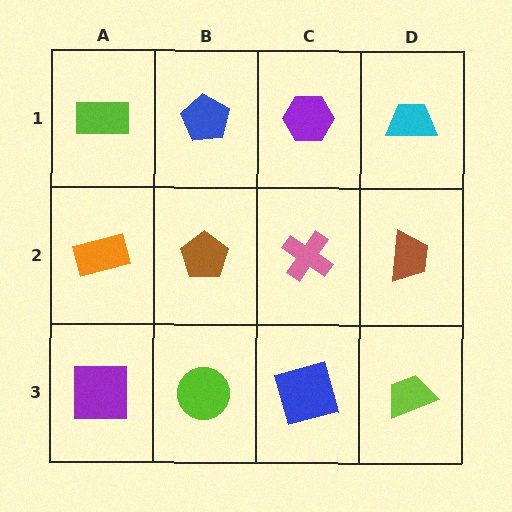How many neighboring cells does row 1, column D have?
2.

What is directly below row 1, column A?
An orange rectangle.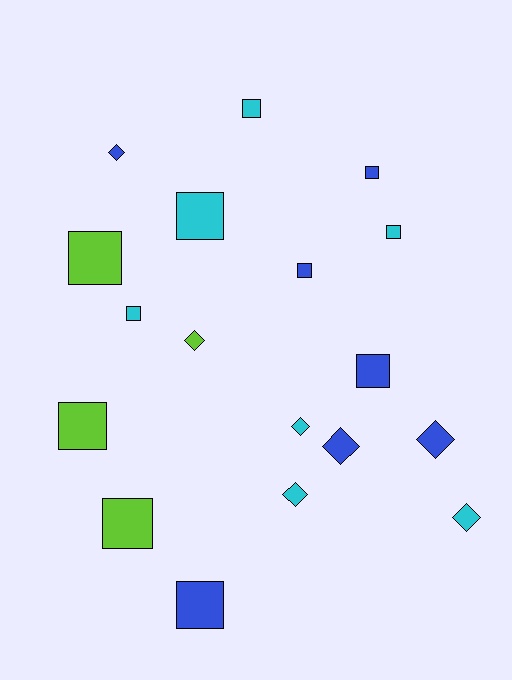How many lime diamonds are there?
There is 1 lime diamond.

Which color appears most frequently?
Blue, with 7 objects.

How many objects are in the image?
There are 18 objects.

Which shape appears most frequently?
Square, with 11 objects.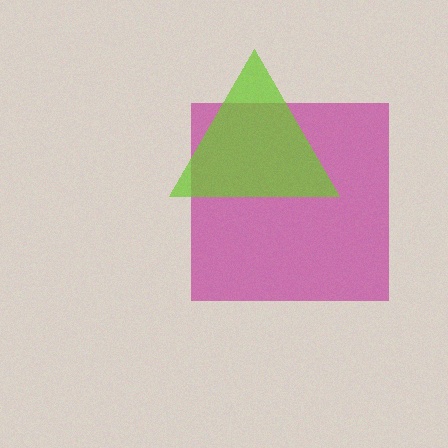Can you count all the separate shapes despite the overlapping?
Yes, there are 2 separate shapes.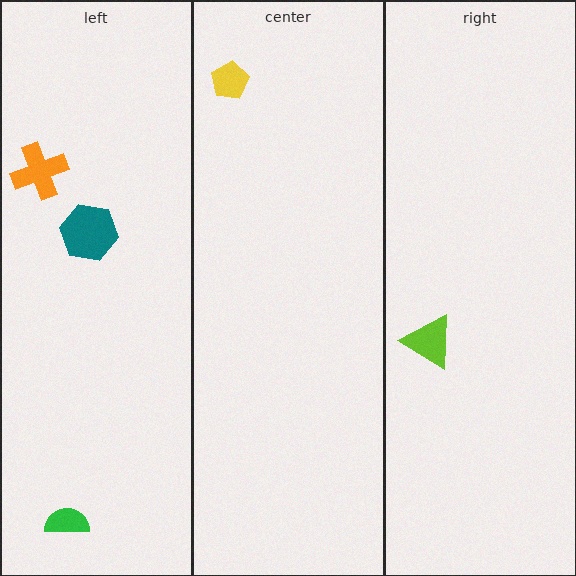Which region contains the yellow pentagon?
The center region.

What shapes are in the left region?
The teal hexagon, the green semicircle, the orange cross.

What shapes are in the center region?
The yellow pentagon.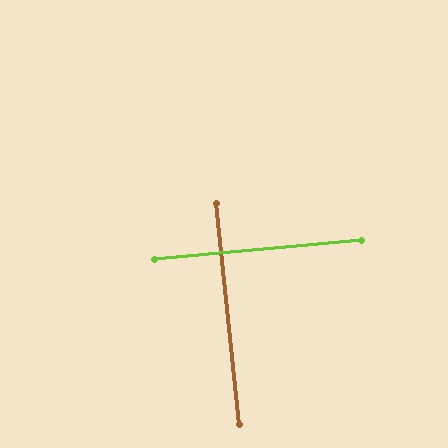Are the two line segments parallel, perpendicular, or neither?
Perpendicular — they meet at approximately 89°.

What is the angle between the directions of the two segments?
Approximately 89 degrees.